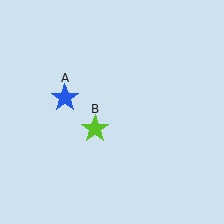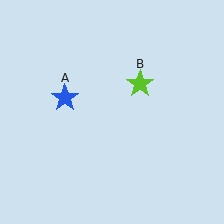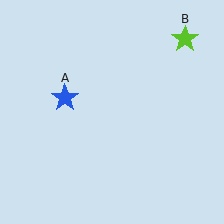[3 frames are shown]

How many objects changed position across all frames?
1 object changed position: lime star (object B).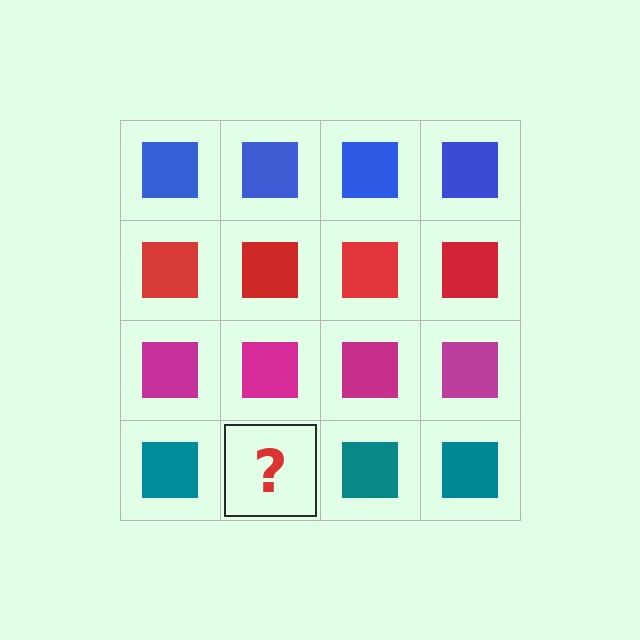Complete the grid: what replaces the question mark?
The question mark should be replaced with a teal square.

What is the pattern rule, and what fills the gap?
The rule is that each row has a consistent color. The gap should be filled with a teal square.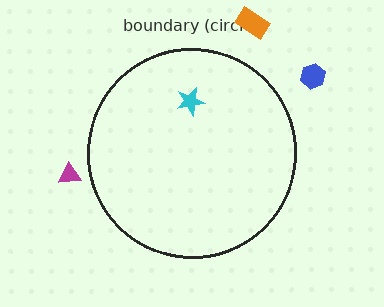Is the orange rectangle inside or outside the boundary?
Outside.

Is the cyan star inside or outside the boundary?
Inside.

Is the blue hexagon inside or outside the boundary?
Outside.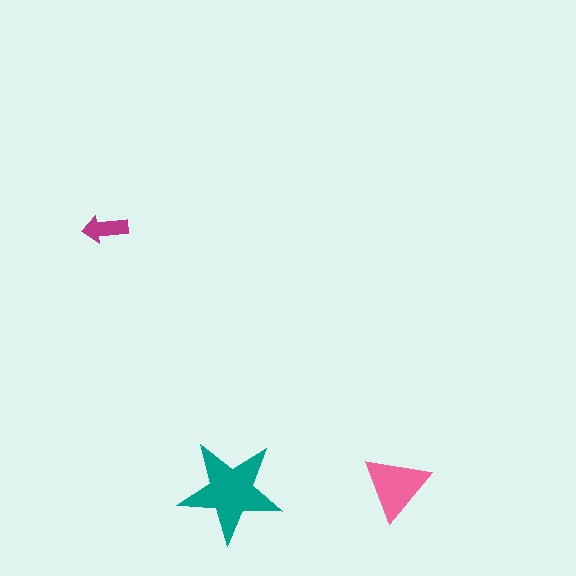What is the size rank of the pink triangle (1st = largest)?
2nd.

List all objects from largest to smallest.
The teal star, the pink triangle, the magenta arrow.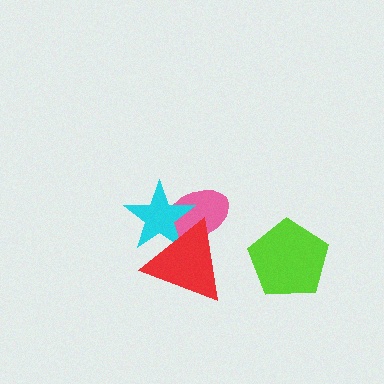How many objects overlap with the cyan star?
2 objects overlap with the cyan star.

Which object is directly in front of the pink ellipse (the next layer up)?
The cyan star is directly in front of the pink ellipse.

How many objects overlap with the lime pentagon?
0 objects overlap with the lime pentagon.